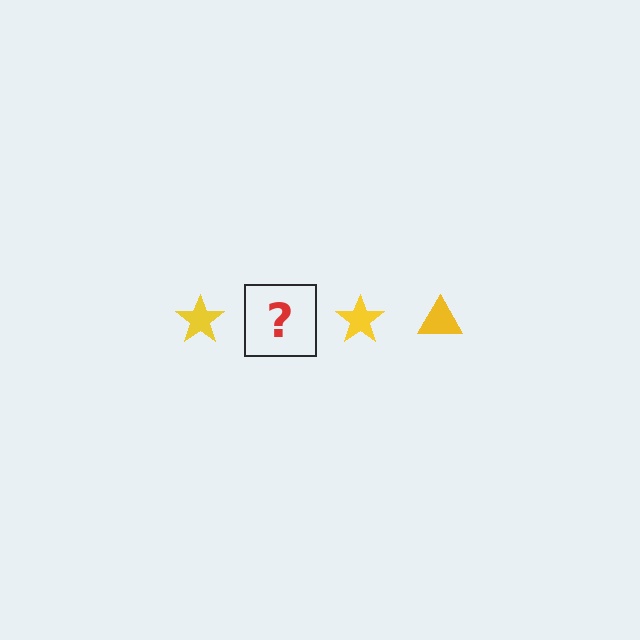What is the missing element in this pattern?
The missing element is a yellow triangle.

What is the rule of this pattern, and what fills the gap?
The rule is that the pattern cycles through star, triangle shapes in yellow. The gap should be filled with a yellow triangle.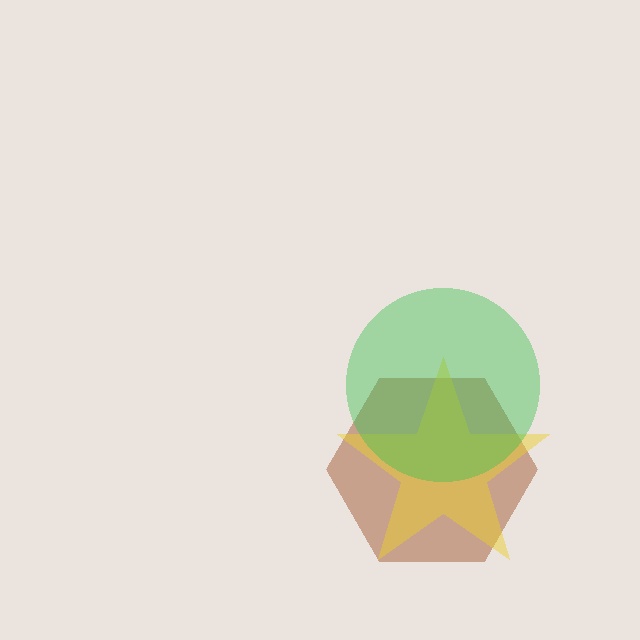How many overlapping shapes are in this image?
There are 3 overlapping shapes in the image.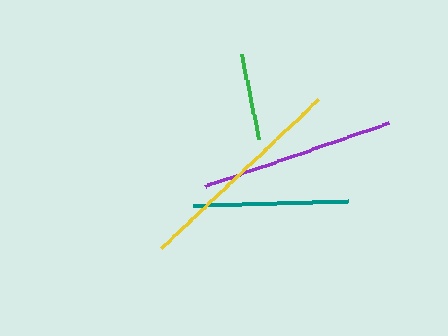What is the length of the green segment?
The green segment is approximately 86 pixels long.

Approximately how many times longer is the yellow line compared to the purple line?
The yellow line is approximately 1.1 times the length of the purple line.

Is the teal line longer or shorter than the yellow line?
The yellow line is longer than the teal line.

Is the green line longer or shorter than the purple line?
The purple line is longer than the green line.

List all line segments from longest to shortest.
From longest to shortest: yellow, purple, teal, green.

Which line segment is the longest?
The yellow line is the longest at approximately 216 pixels.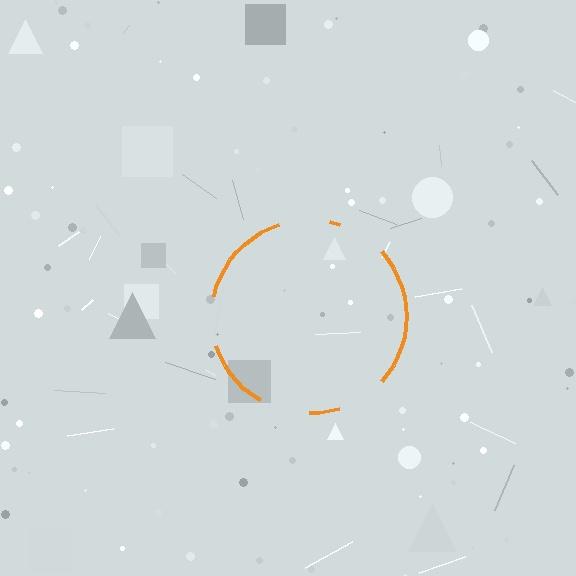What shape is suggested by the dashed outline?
The dashed outline suggests a circle.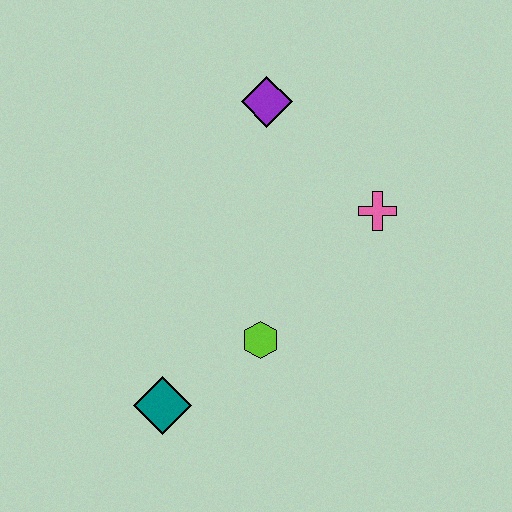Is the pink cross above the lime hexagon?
Yes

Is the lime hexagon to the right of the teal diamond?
Yes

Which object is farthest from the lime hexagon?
The purple diamond is farthest from the lime hexagon.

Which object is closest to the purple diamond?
The pink cross is closest to the purple diamond.